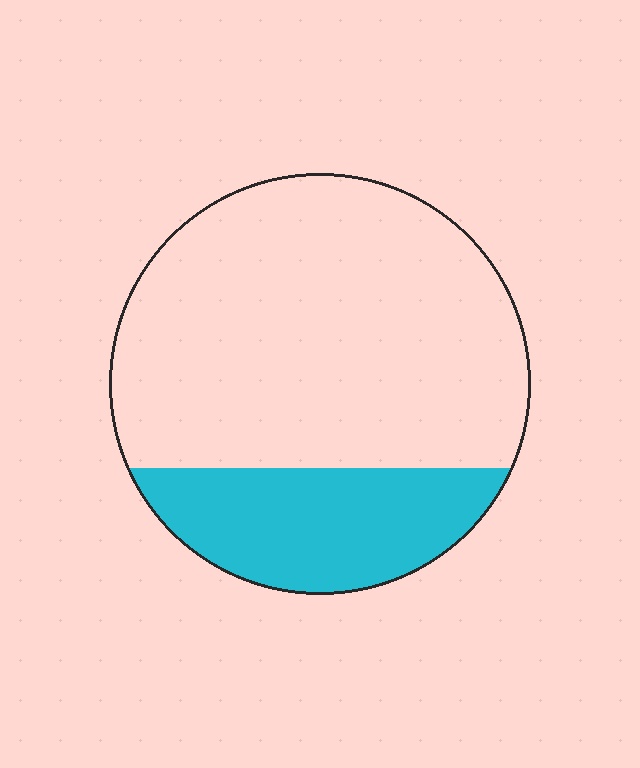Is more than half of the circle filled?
No.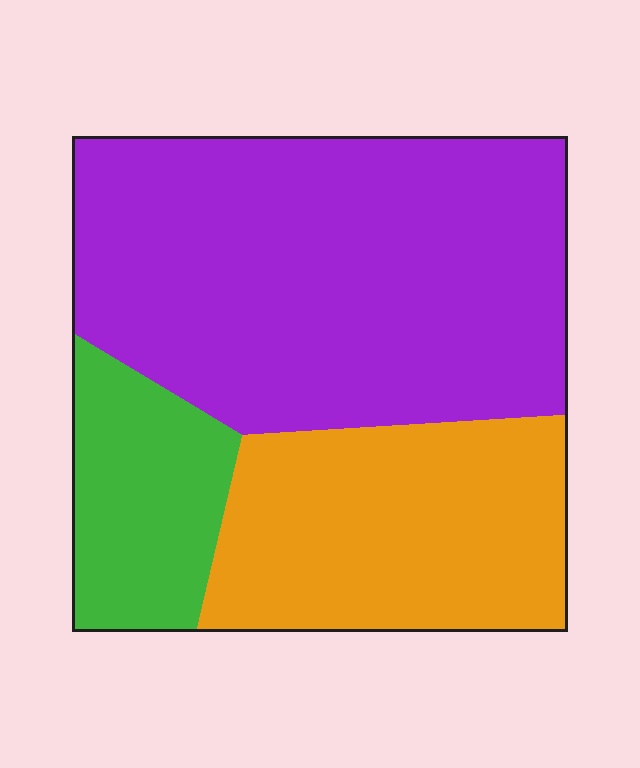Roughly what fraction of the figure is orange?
Orange covers around 30% of the figure.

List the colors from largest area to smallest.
From largest to smallest: purple, orange, green.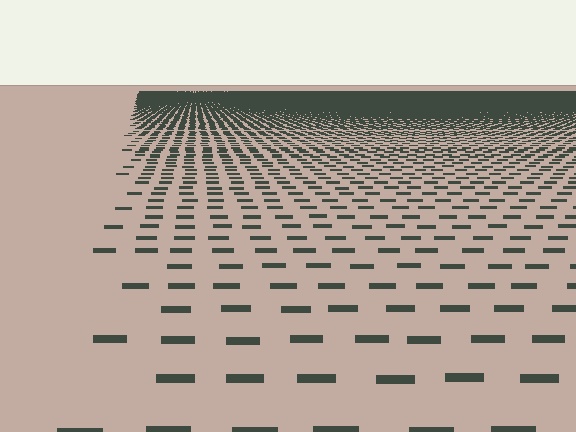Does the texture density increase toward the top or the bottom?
Density increases toward the top.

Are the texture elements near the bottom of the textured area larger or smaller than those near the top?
Larger. Near the bottom, elements are closer to the viewer and appear at a bigger on-screen size.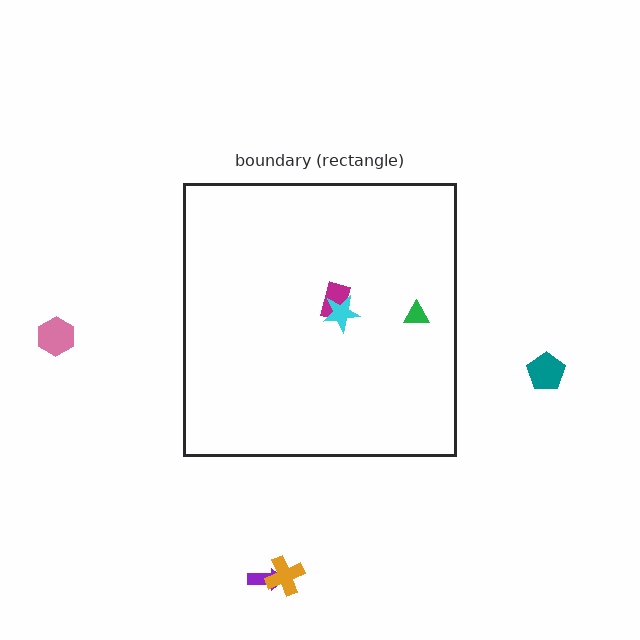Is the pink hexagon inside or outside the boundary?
Outside.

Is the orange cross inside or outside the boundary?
Outside.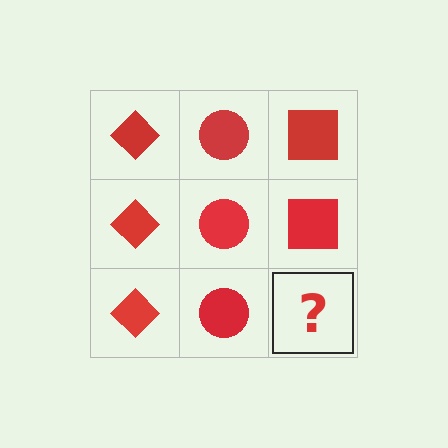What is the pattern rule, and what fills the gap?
The rule is that each column has a consistent shape. The gap should be filled with a red square.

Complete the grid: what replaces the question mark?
The question mark should be replaced with a red square.